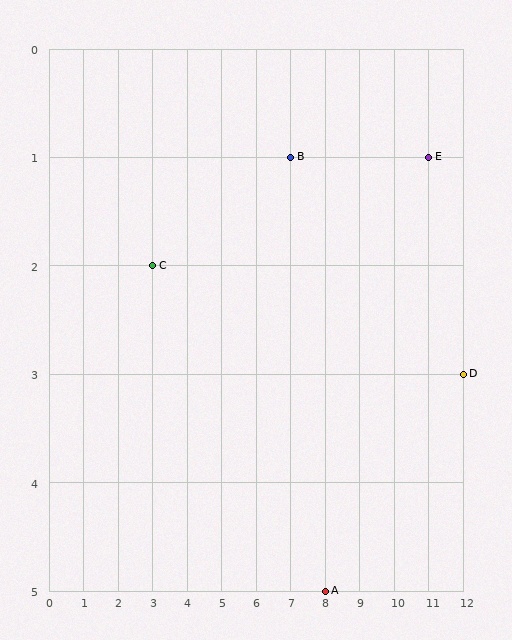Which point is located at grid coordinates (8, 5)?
Point A is at (8, 5).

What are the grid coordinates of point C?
Point C is at grid coordinates (3, 2).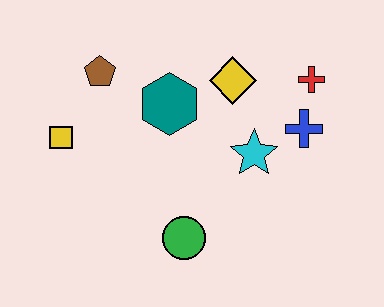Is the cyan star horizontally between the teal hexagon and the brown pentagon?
No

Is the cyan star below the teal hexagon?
Yes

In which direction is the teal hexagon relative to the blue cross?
The teal hexagon is to the left of the blue cross.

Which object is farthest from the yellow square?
The red cross is farthest from the yellow square.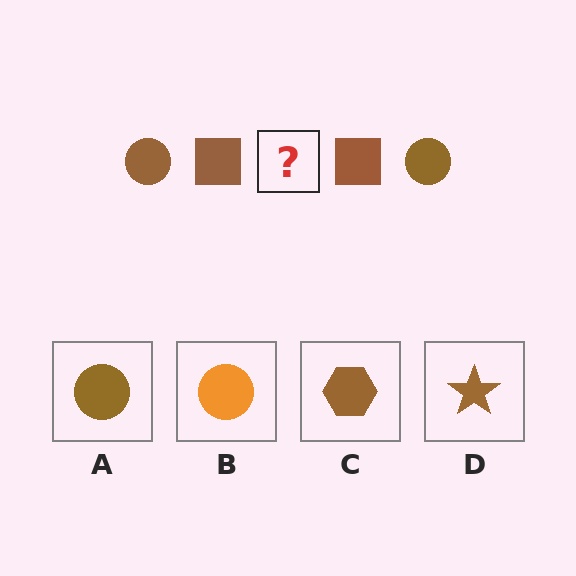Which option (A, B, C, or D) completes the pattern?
A.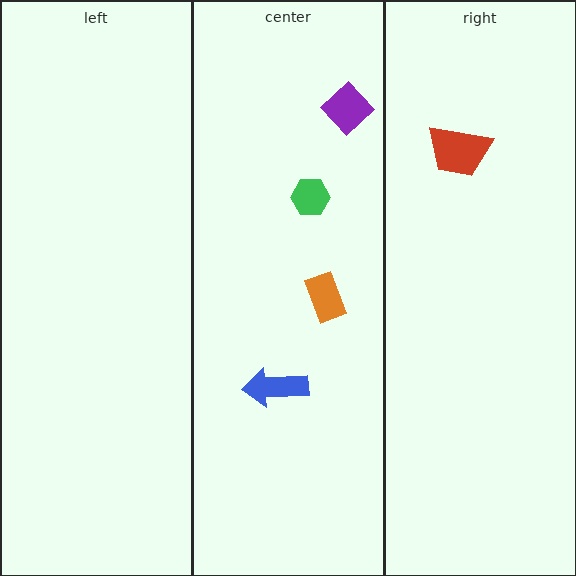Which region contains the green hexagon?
The center region.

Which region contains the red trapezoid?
The right region.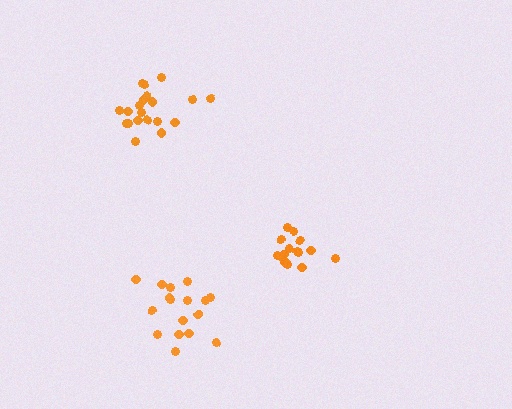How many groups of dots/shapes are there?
There are 3 groups.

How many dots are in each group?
Group 1: 17 dots, Group 2: 20 dots, Group 3: 15 dots (52 total).